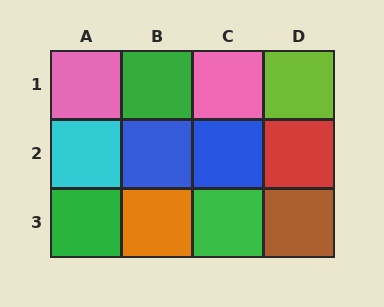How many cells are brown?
1 cell is brown.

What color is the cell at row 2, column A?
Cyan.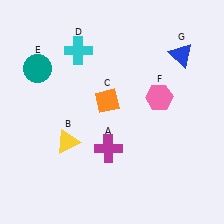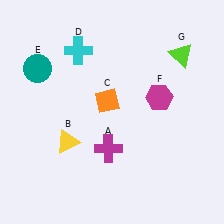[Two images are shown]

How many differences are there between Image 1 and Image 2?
There are 2 differences between the two images.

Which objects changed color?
F changed from pink to magenta. G changed from blue to lime.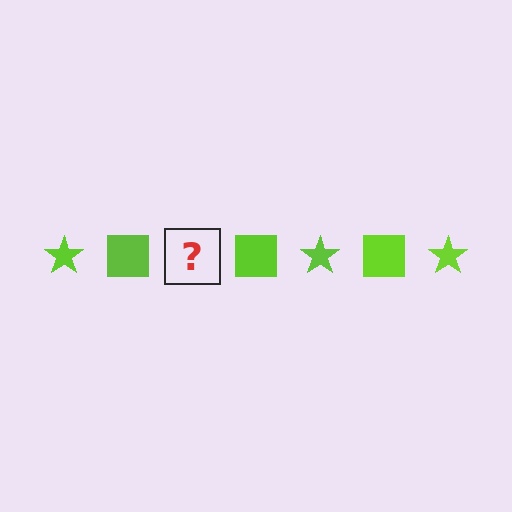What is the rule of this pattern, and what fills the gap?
The rule is that the pattern cycles through star, square shapes in lime. The gap should be filled with a lime star.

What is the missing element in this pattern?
The missing element is a lime star.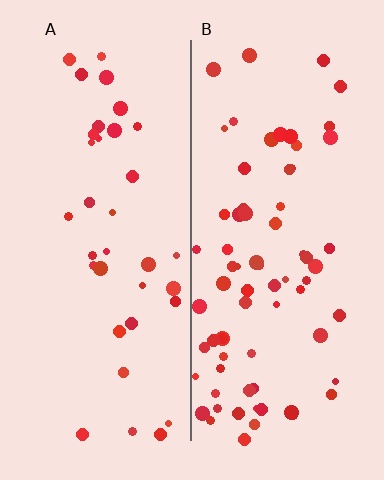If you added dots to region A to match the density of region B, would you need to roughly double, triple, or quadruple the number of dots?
Approximately double.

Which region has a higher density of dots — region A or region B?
B (the right).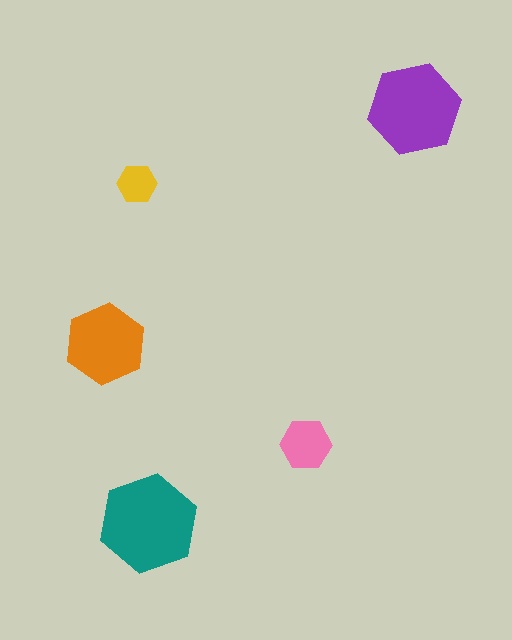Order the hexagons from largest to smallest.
the teal one, the purple one, the orange one, the pink one, the yellow one.